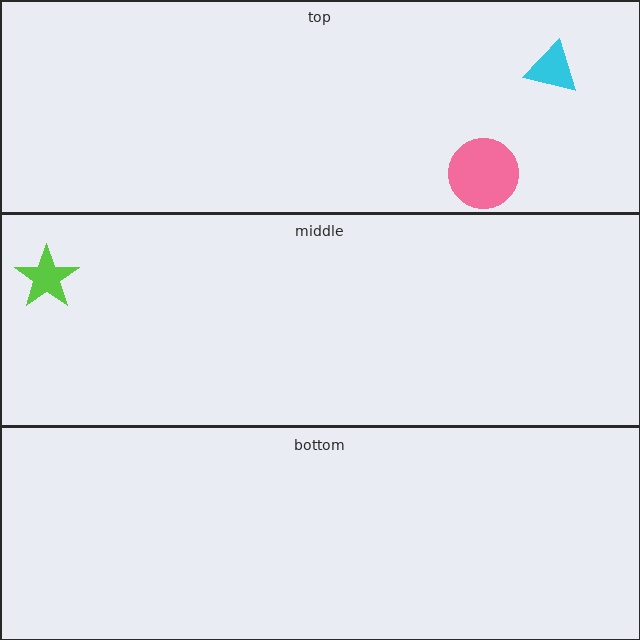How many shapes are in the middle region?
1.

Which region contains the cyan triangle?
The top region.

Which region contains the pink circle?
The top region.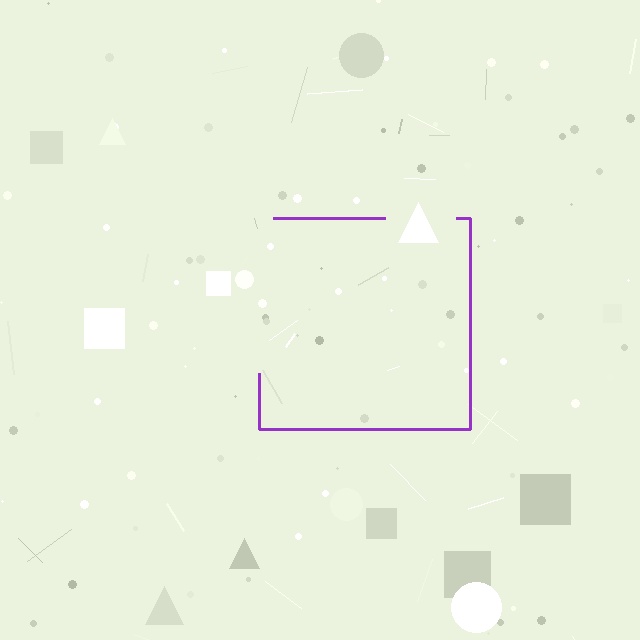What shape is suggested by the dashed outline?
The dashed outline suggests a square.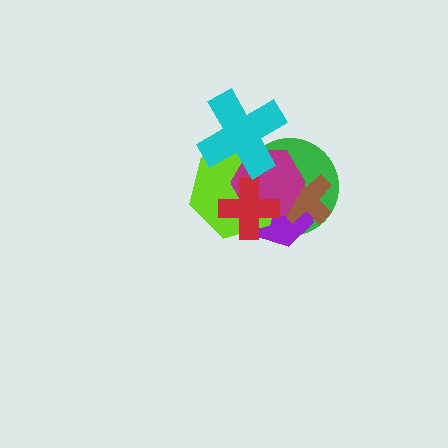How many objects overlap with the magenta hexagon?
6 objects overlap with the magenta hexagon.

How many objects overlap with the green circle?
6 objects overlap with the green circle.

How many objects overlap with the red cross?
4 objects overlap with the red cross.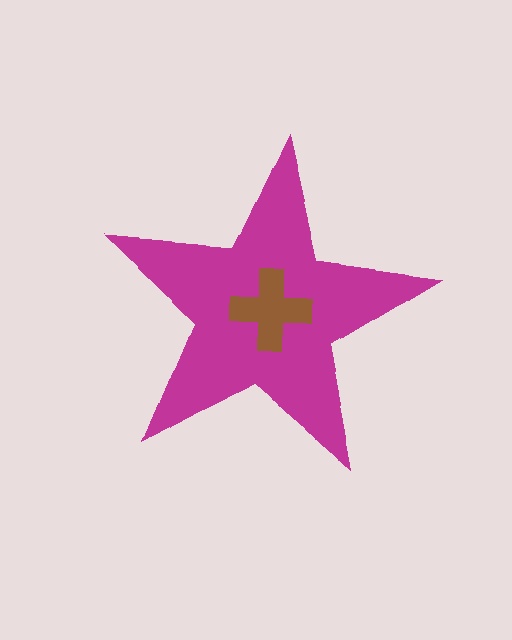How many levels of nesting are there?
2.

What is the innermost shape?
The brown cross.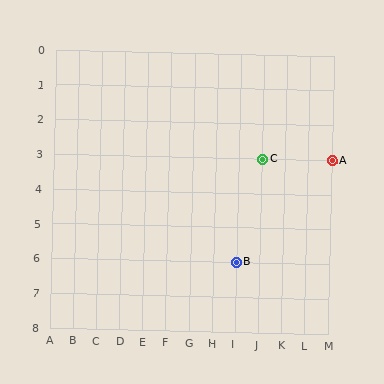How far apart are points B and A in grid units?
Points B and A are 4 columns and 3 rows apart (about 5.0 grid units diagonally).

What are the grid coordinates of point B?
Point B is at grid coordinates (I, 6).